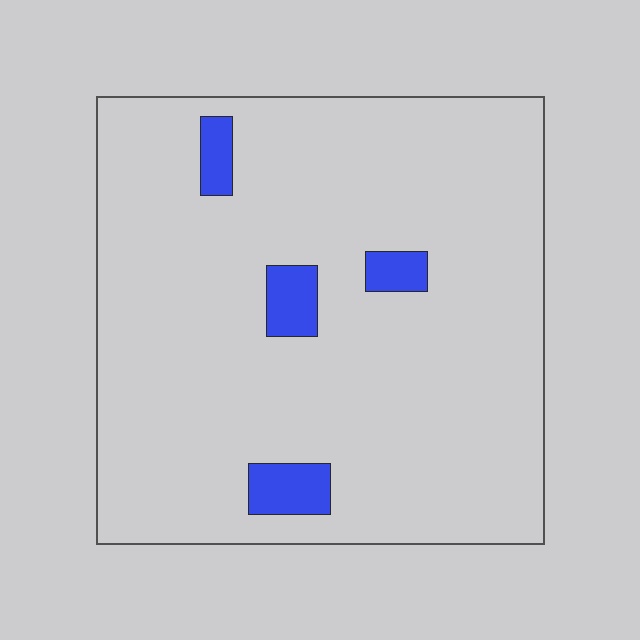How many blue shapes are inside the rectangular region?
4.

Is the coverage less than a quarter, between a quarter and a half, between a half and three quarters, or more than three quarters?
Less than a quarter.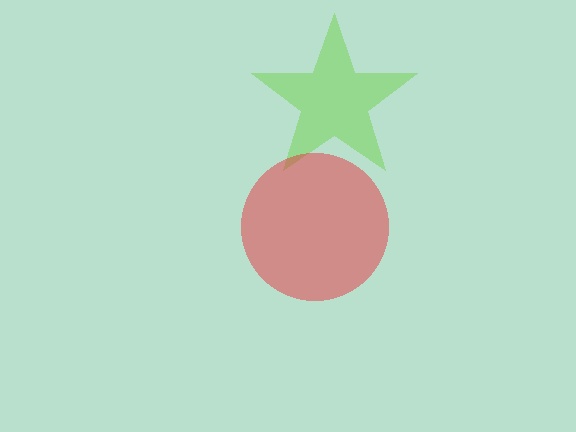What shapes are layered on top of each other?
The layered shapes are: a lime star, a red circle.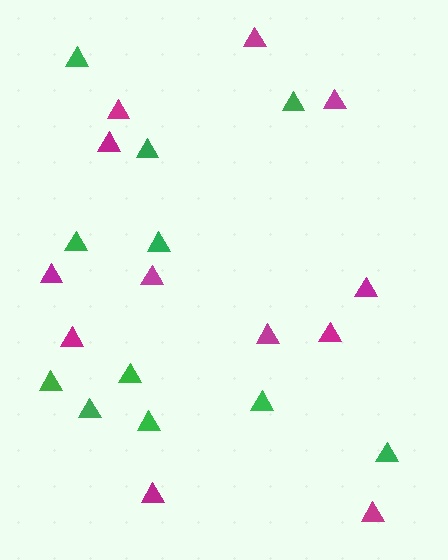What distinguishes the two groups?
There are 2 groups: one group of magenta triangles (12) and one group of green triangles (11).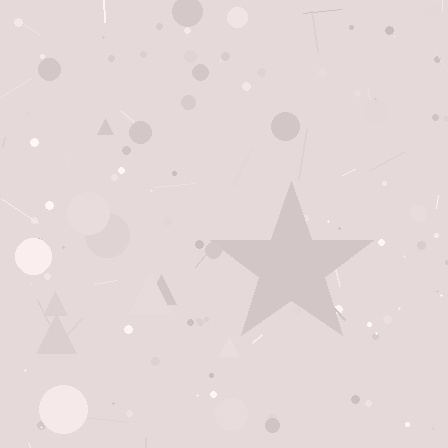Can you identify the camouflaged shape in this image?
The camouflaged shape is a star.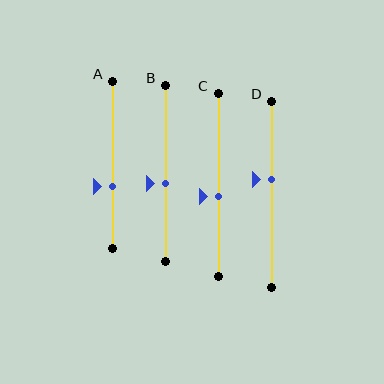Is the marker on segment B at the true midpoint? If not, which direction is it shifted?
No, the marker on segment B is shifted downward by about 6% of the segment length.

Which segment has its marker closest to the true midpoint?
Segment B has its marker closest to the true midpoint.